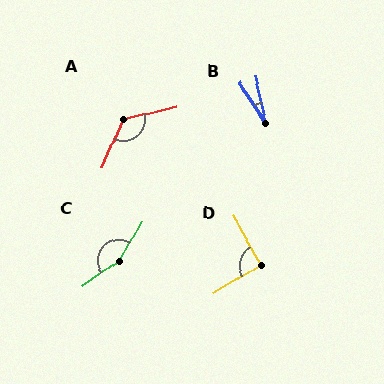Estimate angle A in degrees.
Approximately 128 degrees.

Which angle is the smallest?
B, at approximately 20 degrees.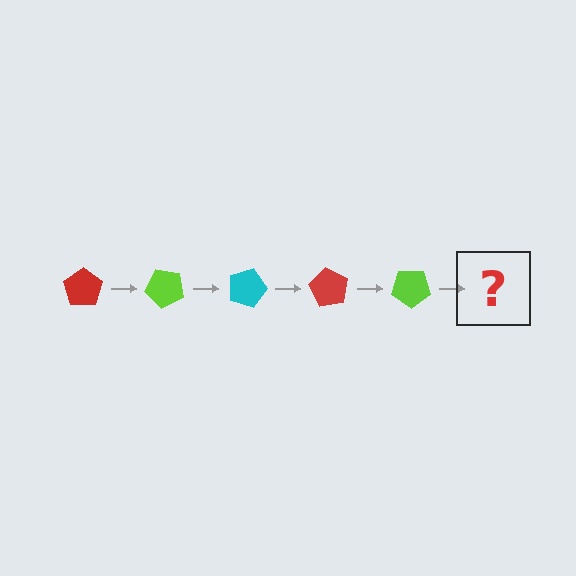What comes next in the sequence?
The next element should be a cyan pentagon, rotated 225 degrees from the start.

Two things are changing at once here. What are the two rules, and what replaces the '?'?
The two rules are that it rotates 45 degrees each step and the color cycles through red, lime, and cyan. The '?' should be a cyan pentagon, rotated 225 degrees from the start.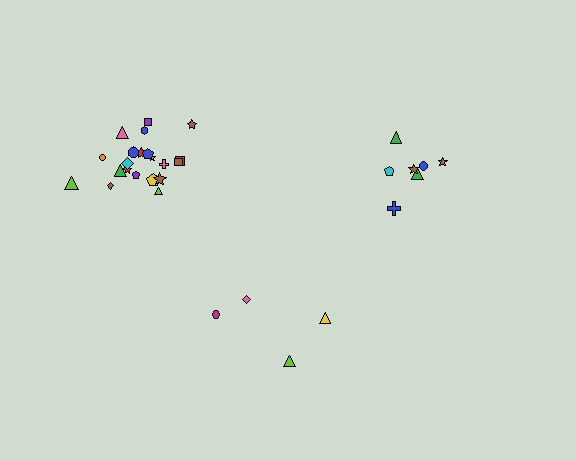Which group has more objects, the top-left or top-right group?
The top-left group.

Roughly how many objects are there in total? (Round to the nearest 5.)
Roughly 35 objects in total.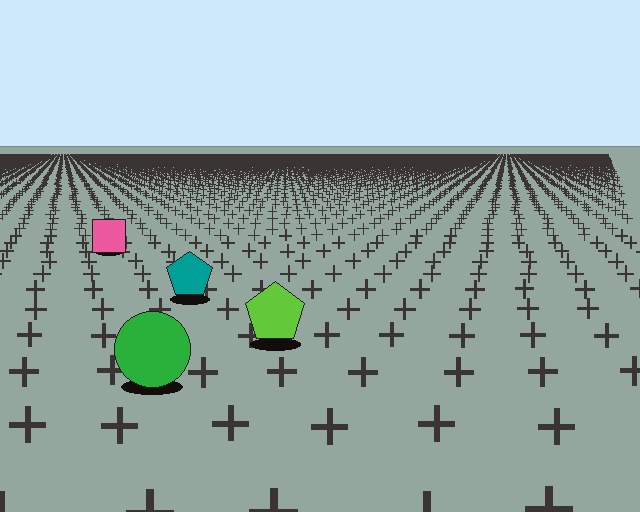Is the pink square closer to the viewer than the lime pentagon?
No. The lime pentagon is closer — you can tell from the texture gradient: the ground texture is coarser near it.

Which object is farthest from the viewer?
The pink square is farthest from the viewer. It appears smaller and the ground texture around it is denser.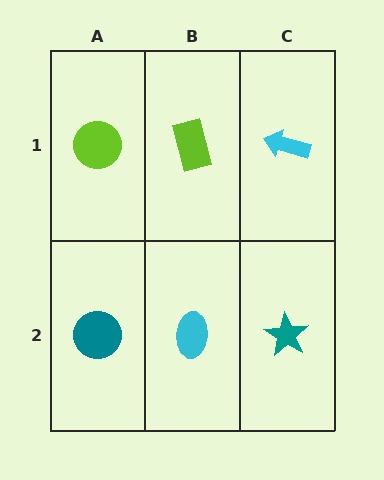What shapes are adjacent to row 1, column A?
A teal circle (row 2, column A), a lime rectangle (row 1, column B).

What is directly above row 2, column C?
A cyan arrow.